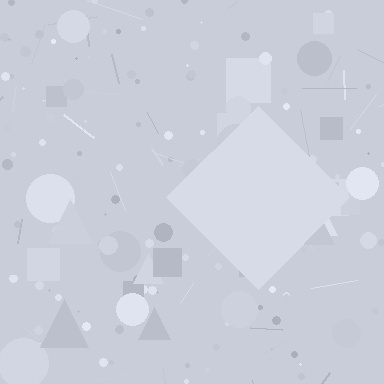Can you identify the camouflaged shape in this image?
The camouflaged shape is a diamond.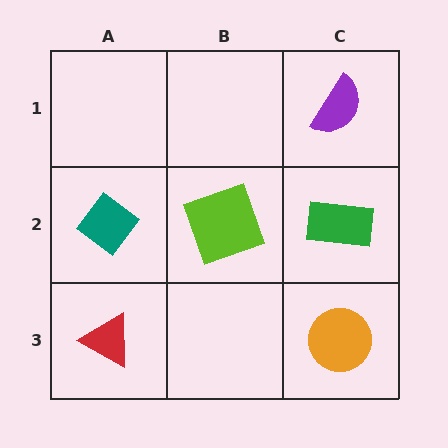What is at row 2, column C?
A green rectangle.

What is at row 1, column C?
A purple semicircle.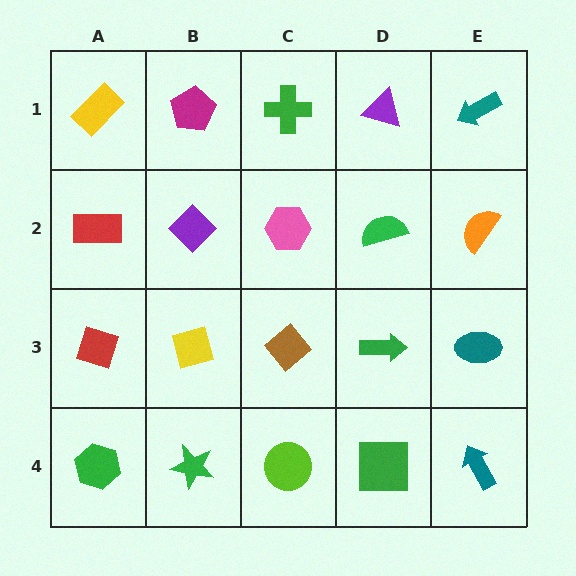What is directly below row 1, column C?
A pink hexagon.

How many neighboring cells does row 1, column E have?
2.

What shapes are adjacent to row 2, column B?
A magenta pentagon (row 1, column B), a yellow square (row 3, column B), a red rectangle (row 2, column A), a pink hexagon (row 2, column C).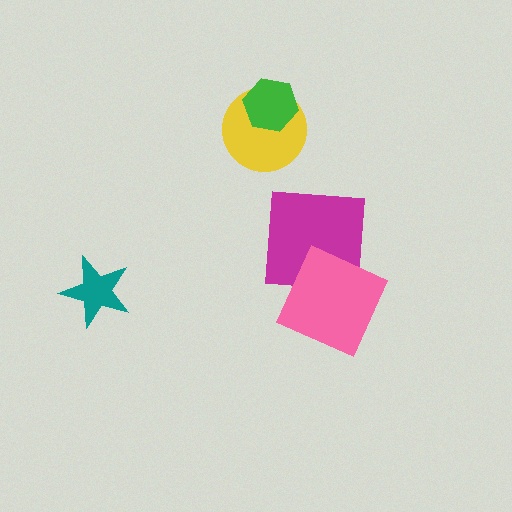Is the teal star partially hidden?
No, no other shape covers it.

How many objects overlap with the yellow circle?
1 object overlaps with the yellow circle.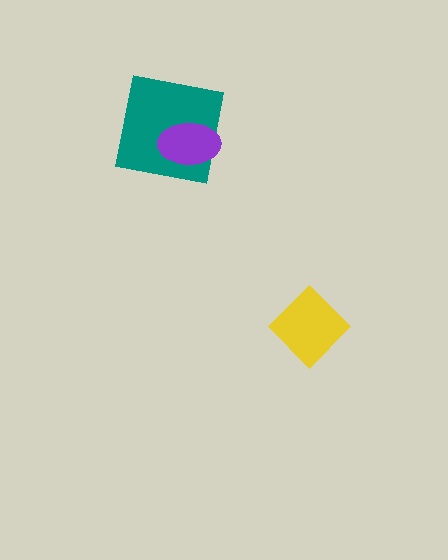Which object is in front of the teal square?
The purple ellipse is in front of the teal square.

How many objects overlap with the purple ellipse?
1 object overlaps with the purple ellipse.